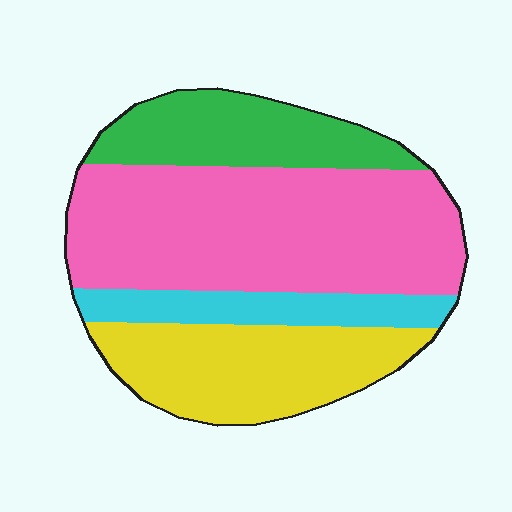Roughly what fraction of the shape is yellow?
Yellow covers 24% of the shape.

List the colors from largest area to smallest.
From largest to smallest: pink, yellow, green, cyan.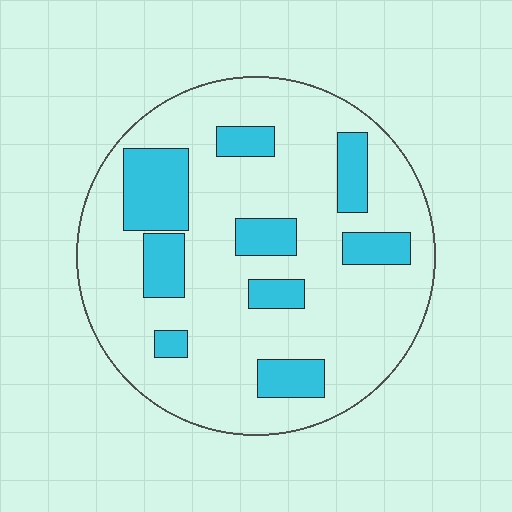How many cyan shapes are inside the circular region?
9.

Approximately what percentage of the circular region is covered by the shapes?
Approximately 20%.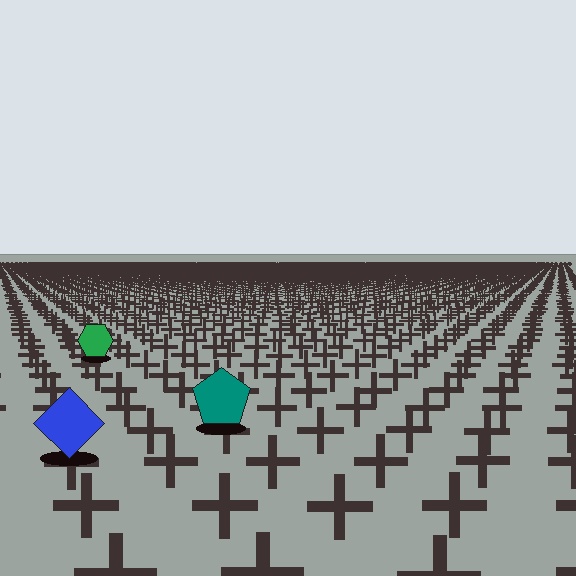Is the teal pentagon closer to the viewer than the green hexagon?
Yes. The teal pentagon is closer — you can tell from the texture gradient: the ground texture is coarser near it.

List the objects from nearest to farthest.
From nearest to farthest: the blue diamond, the teal pentagon, the green hexagon.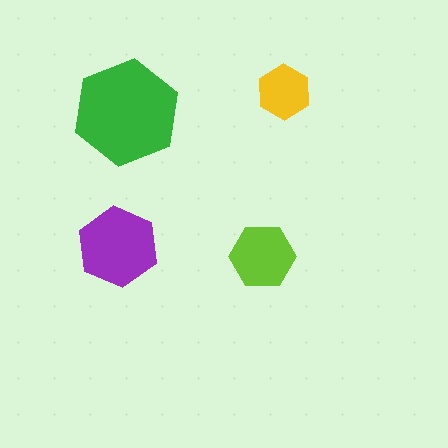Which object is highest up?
The yellow hexagon is topmost.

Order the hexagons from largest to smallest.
the green one, the purple one, the lime one, the yellow one.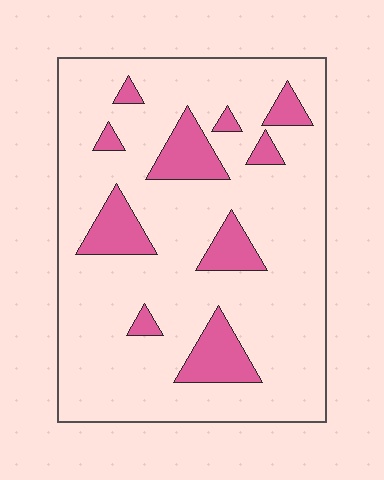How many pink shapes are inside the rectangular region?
10.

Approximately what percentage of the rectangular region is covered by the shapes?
Approximately 15%.